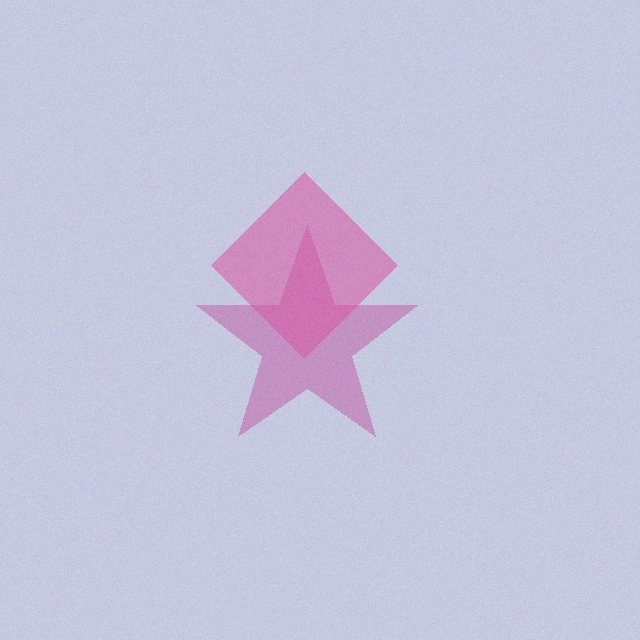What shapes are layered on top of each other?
The layered shapes are: a magenta star, a pink diamond.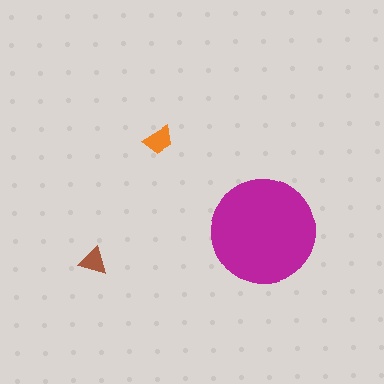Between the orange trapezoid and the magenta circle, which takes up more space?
The magenta circle.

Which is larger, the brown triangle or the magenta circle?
The magenta circle.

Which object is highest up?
The orange trapezoid is topmost.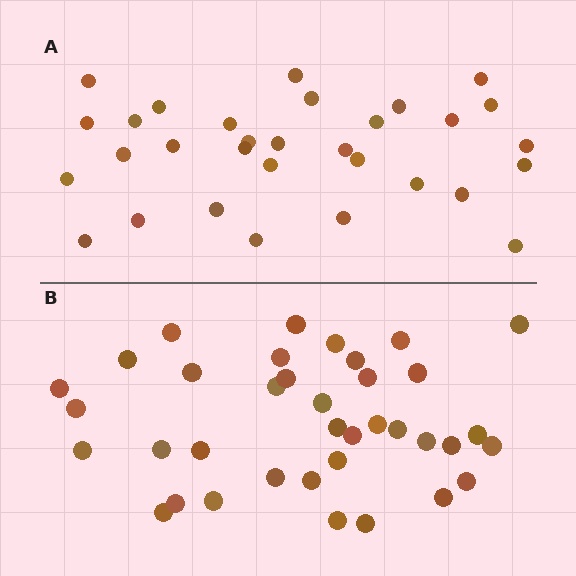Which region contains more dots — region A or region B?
Region B (the bottom region) has more dots.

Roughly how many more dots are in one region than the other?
Region B has about 6 more dots than region A.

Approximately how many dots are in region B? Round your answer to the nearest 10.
About 40 dots. (The exact count is 37, which rounds to 40.)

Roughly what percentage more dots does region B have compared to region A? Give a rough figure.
About 20% more.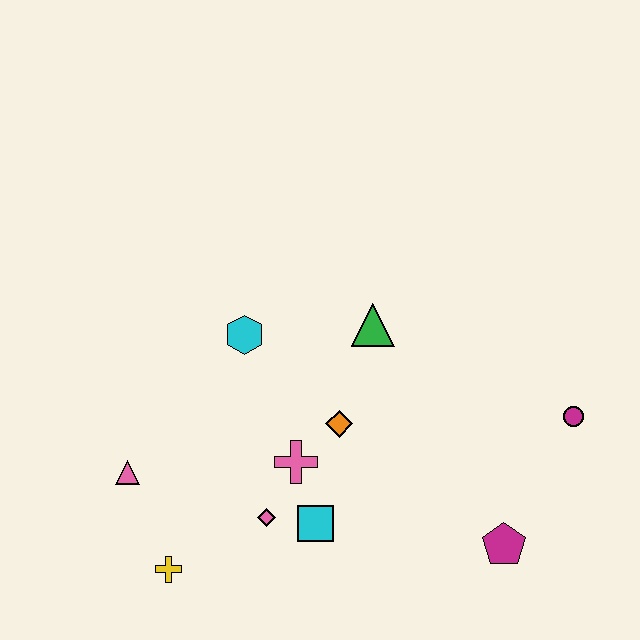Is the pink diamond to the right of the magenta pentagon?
No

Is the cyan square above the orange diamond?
No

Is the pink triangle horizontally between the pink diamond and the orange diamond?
No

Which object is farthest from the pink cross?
The magenta circle is farthest from the pink cross.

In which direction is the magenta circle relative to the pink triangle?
The magenta circle is to the right of the pink triangle.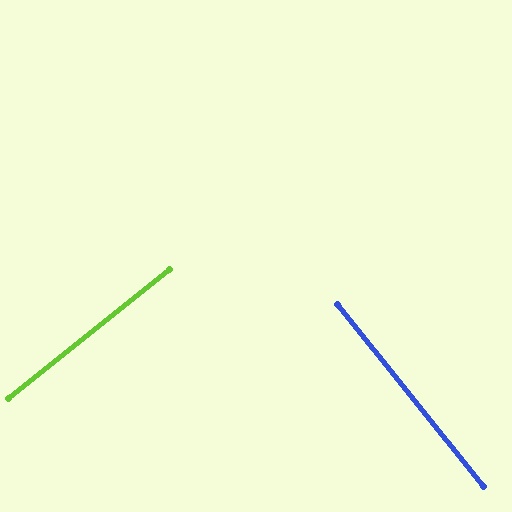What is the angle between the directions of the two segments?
Approximately 90 degrees.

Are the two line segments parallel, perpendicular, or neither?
Perpendicular — they meet at approximately 90°.